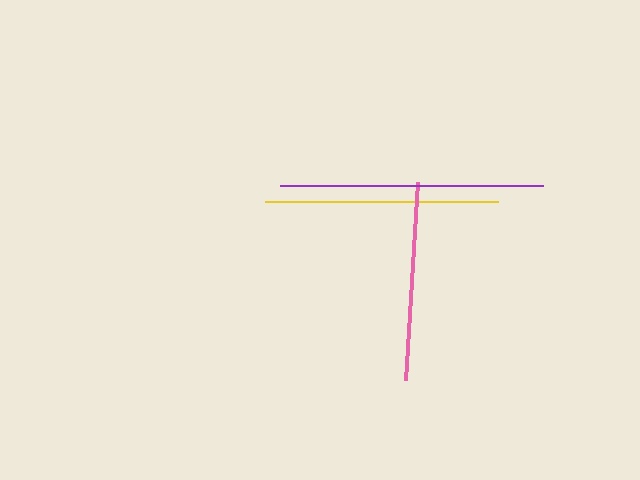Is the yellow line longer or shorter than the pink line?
The yellow line is longer than the pink line.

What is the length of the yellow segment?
The yellow segment is approximately 233 pixels long.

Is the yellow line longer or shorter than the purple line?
The purple line is longer than the yellow line.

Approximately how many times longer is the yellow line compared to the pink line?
The yellow line is approximately 1.2 times the length of the pink line.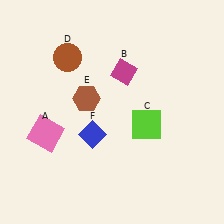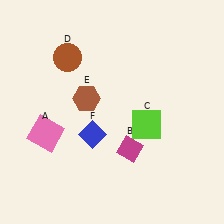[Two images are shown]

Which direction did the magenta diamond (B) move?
The magenta diamond (B) moved down.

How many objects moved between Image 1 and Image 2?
1 object moved between the two images.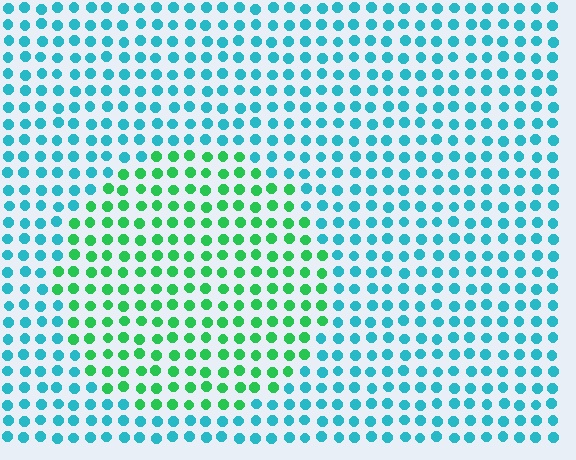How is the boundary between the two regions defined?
The boundary is defined purely by a slight shift in hue (about 49 degrees). Spacing, size, and orientation are identical on both sides.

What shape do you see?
I see a circle.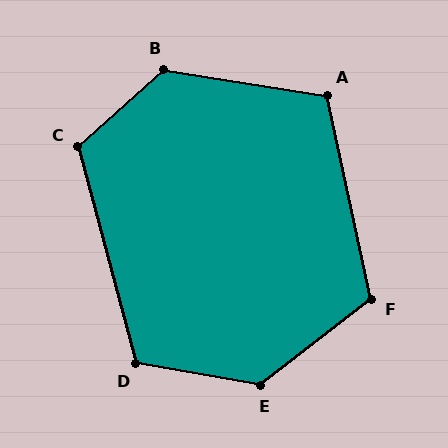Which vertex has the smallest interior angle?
A, at approximately 111 degrees.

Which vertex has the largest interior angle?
E, at approximately 132 degrees.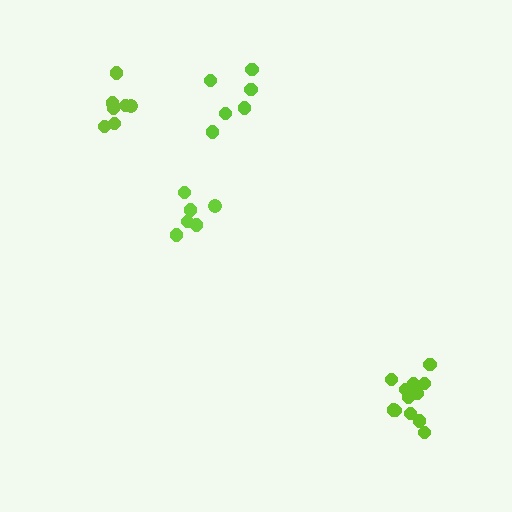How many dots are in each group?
Group 1: 12 dots, Group 2: 6 dots, Group 3: 6 dots, Group 4: 7 dots (31 total).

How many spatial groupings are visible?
There are 4 spatial groupings.